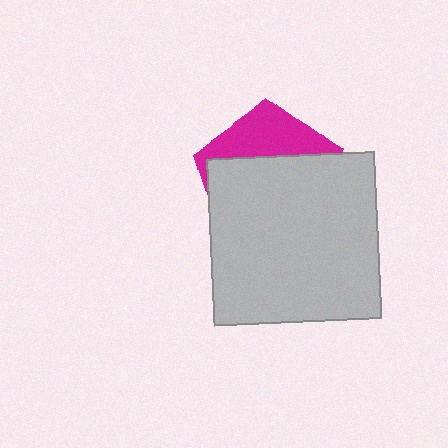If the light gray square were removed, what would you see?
You would see the complete magenta pentagon.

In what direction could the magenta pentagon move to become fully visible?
The magenta pentagon could move up. That would shift it out from behind the light gray square entirely.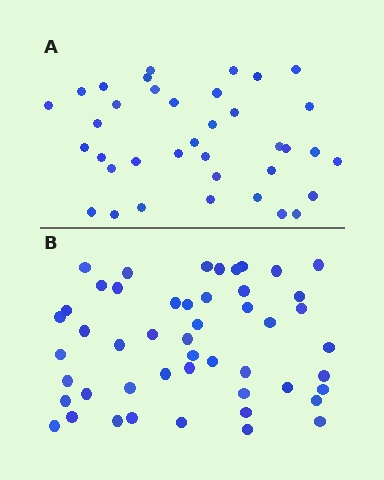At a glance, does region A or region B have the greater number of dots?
Region B (the bottom region) has more dots.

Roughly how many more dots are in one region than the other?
Region B has roughly 12 or so more dots than region A.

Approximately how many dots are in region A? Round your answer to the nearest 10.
About 40 dots. (The exact count is 37, which rounds to 40.)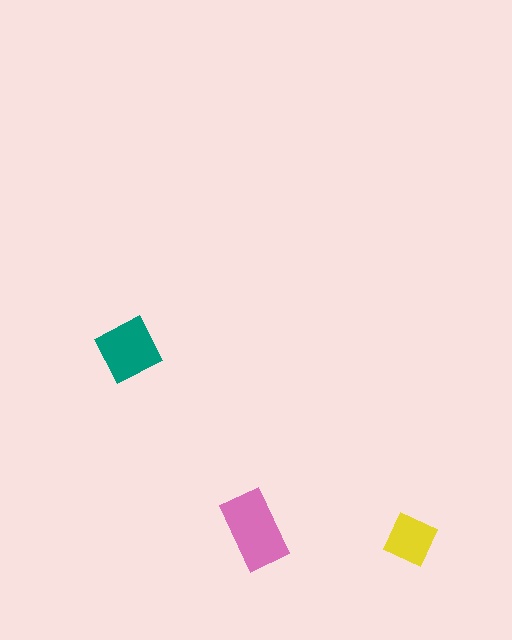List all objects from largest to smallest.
The pink rectangle, the teal square, the yellow diamond.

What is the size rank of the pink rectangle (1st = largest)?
1st.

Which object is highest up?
The teal square is topmost.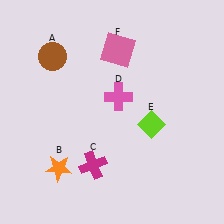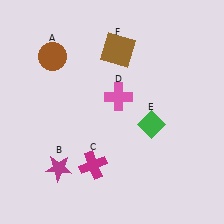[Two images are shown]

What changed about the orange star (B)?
In Image 1, B is orange. In Image 2, it changed to magenta.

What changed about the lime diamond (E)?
In Image 1, E is lime. In Image 2, it changed to green.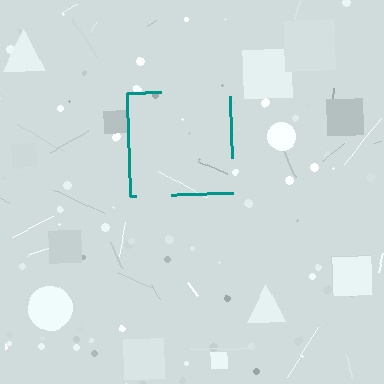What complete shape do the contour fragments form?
The contour fragments form a square.